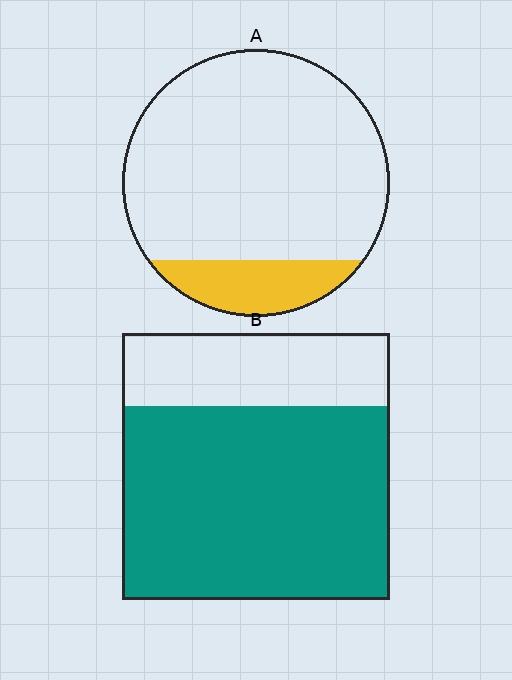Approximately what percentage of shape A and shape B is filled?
A is approximately 15% and B is approximately 75%.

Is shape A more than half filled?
No.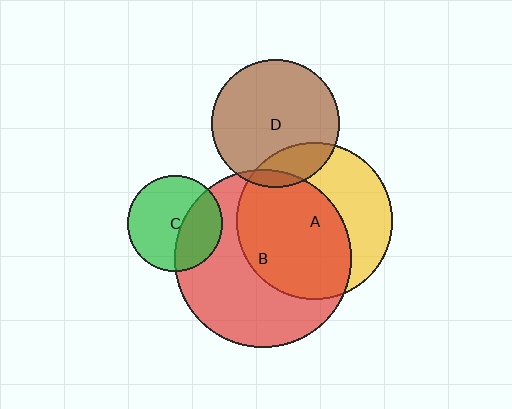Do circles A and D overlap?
Yes.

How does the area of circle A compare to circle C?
Approximately 2.7 times.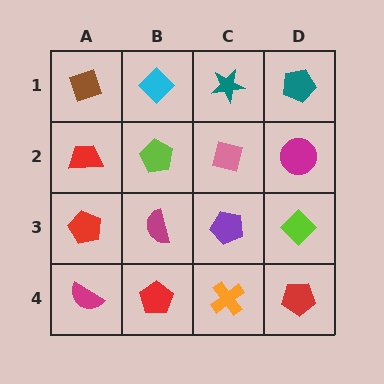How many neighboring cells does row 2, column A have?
3.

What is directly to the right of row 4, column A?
A red pentagon.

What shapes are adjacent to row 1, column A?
A red trapezoid (row 2, column A), a cyan diamond (row 1, column B).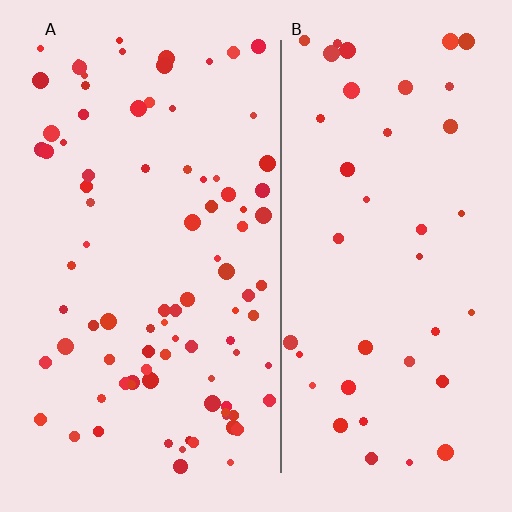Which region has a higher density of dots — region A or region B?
A (the left).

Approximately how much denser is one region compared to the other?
Approximately 2.1× — region A over region B.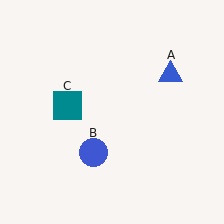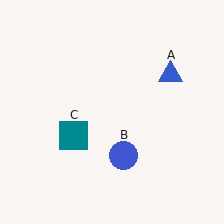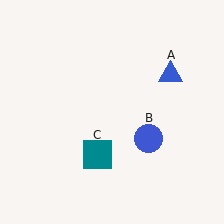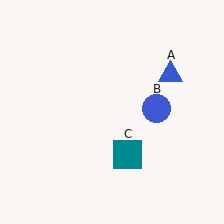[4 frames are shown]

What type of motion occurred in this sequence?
The blue circle (object B), teal square (object C) rotated counterclockwise around the center of the scene.